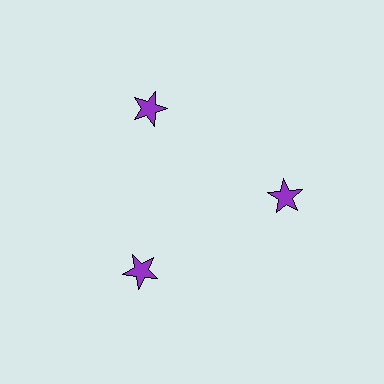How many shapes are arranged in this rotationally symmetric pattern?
There are 3 shapes, arranged in 3 groups of 1.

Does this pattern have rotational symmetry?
Yes, this pattern has 3-fold rotational symmetry. It looks the same after rotating 120 degrees around the center.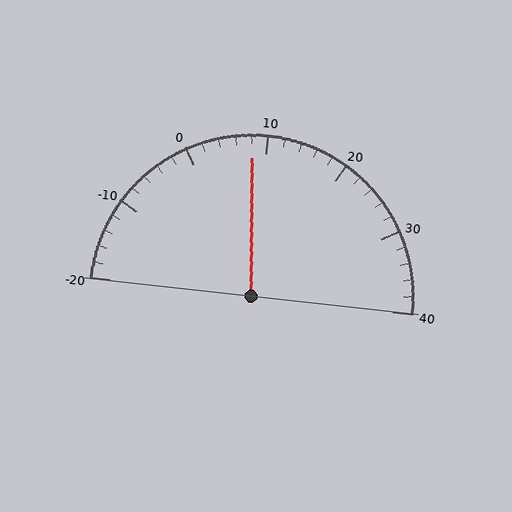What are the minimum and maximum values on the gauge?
The gauge ranges from -20 to 40.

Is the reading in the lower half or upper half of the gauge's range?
The reading is in the lower half of the range (-20 to 40).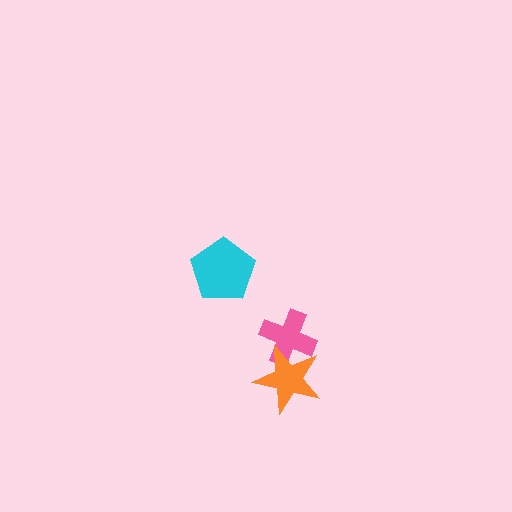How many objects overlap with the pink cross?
1 object overlaps with the pink cross.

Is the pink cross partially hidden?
Yes, it is partially covered by another shape.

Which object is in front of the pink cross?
The orange star is in front of the pink cross.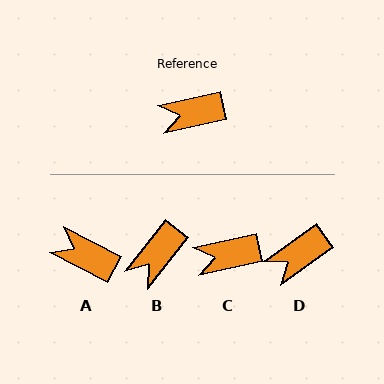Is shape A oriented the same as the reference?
No, it is off by about 40 degrees.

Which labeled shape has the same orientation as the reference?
C.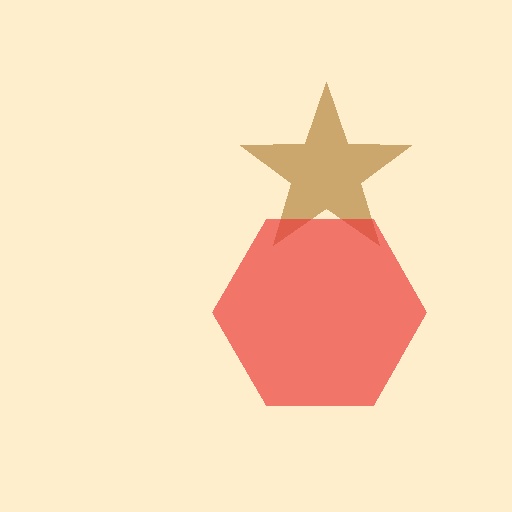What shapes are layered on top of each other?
The layered shapes are: a brown star, a red hexagon.